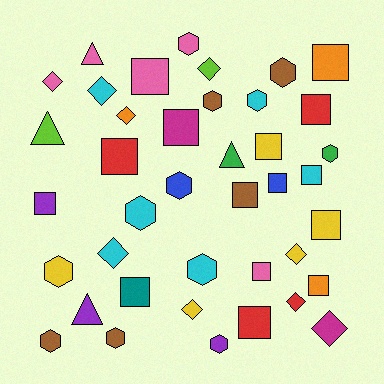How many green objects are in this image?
There are 2 green objects.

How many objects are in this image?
There are 40 objects.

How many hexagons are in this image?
There are 12 hexagons.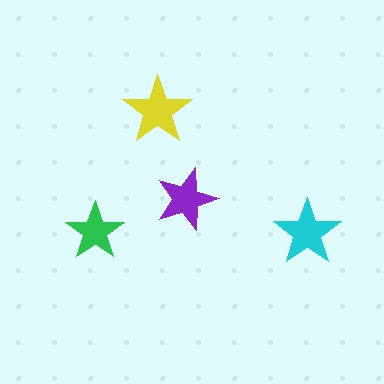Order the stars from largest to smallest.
the yellow one, the cyan one, the purple one, the green one.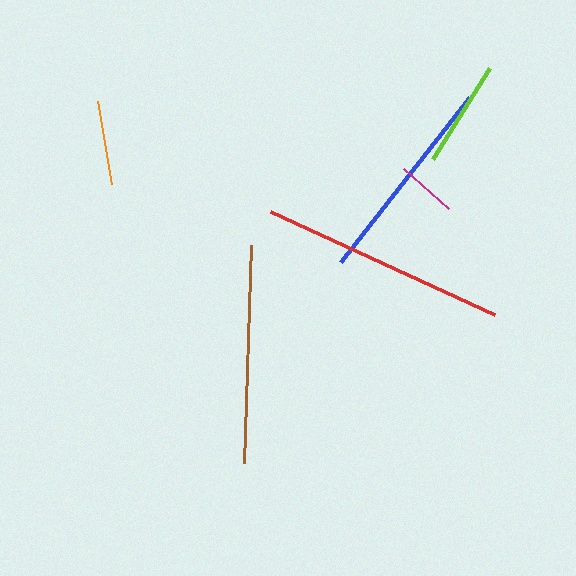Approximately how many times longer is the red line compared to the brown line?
The red line is approximately 1.1 times the length of the brown line.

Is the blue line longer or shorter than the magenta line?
The blue line is longer than the magenta line.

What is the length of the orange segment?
The orange segment is approximately 84 pixels long.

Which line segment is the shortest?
The magenta line is the shortest at approximately 60 pixels.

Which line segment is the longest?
The red line is the longest at approximately 246 pixels.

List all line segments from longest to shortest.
From longest to shortest: red, brown, blue, lime, orange, magenta.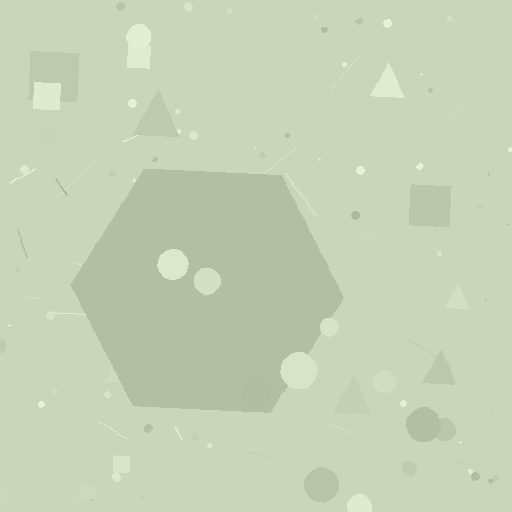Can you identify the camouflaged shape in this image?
The camouflaged shape is a hexagon.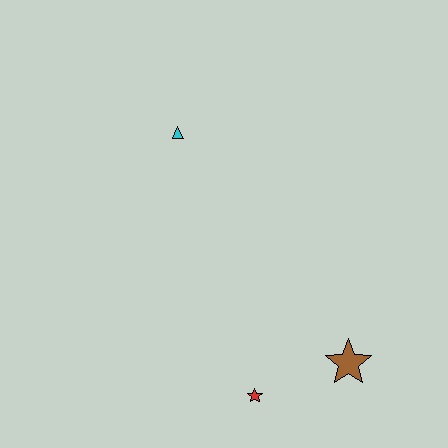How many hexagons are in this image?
There are no hexagons.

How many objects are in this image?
There are 3 objects.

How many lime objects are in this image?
There are no lime objects.